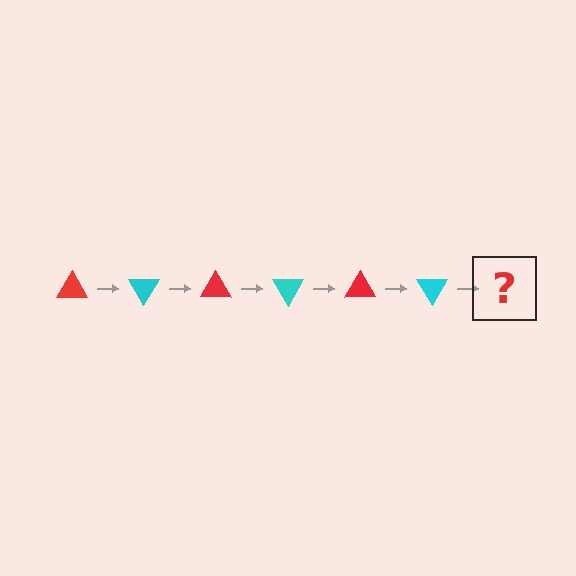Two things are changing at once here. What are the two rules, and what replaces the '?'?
The two rules are that it rotates 60 degrees each step and the color cycles through red and cyan. The '?' should be a red triangle, rotated 360 degrees from the start.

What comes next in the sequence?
The next element should be a red triangle, rotated 360 degrees from the start.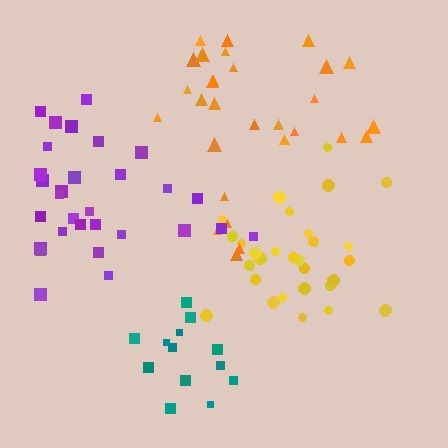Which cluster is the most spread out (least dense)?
Teal.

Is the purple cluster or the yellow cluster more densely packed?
Yellow.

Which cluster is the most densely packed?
Yellow.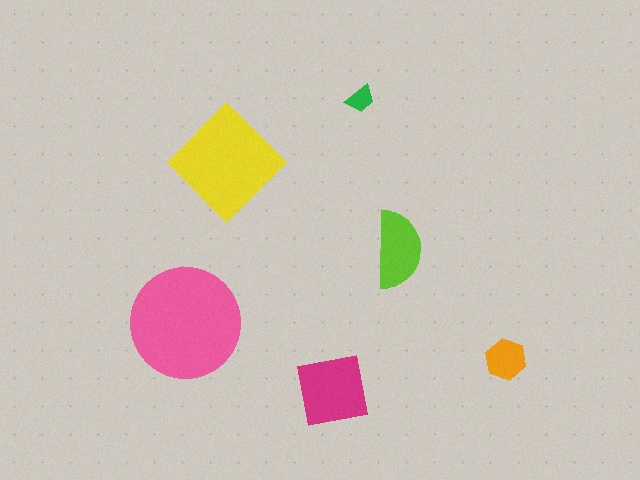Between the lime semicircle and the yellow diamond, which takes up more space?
The yellow diamond.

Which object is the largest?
The pink circle.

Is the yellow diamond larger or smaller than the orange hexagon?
Larger.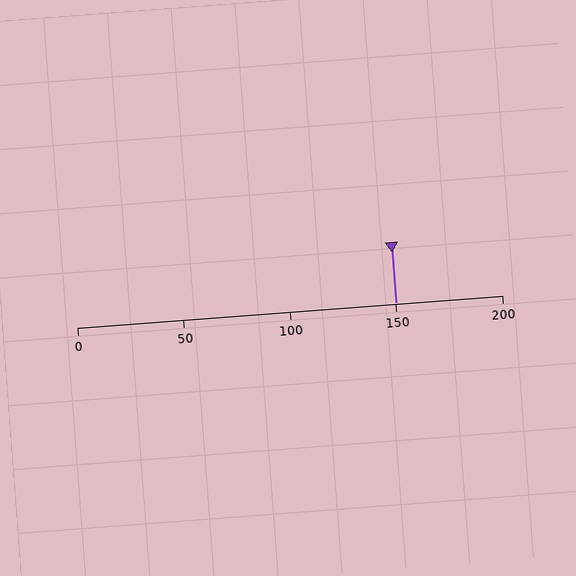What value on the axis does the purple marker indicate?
The marker indicates approximately 150.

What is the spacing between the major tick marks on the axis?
The major ticks are spaced 50 apart.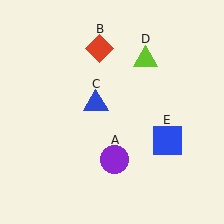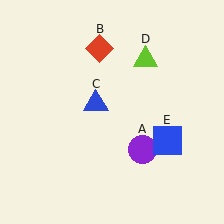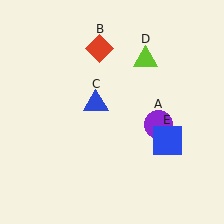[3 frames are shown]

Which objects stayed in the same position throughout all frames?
Red diamond (object B) and blue triangle (object C) and lime triangle (object D) and blue square (object E) remained stationary.